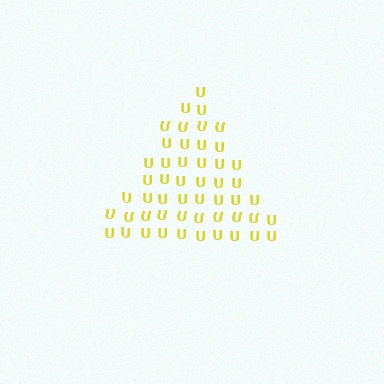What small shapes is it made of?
It is made of small letter U's.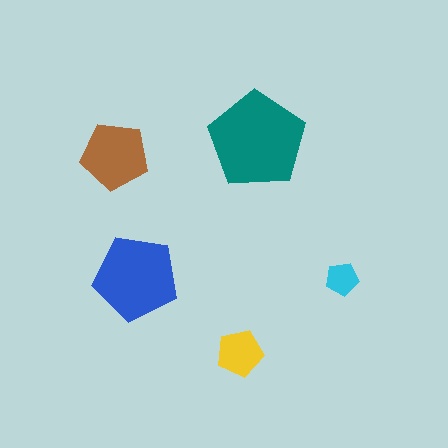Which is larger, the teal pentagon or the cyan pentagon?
The teal one.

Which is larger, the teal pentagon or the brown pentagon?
The teal one.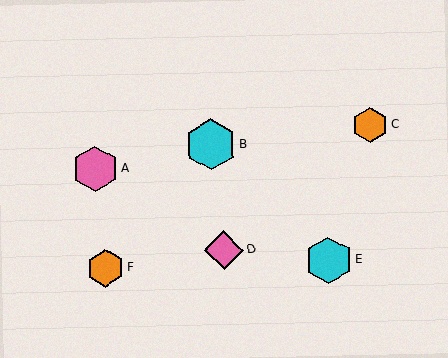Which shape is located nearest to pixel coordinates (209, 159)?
The cyan hexagon (labeled B) at (211, 145) is nearest to that location.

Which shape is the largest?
The cyan hexagon (labeled B) is the largest.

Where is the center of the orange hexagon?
The center of the orange hexagon is at (105, 268).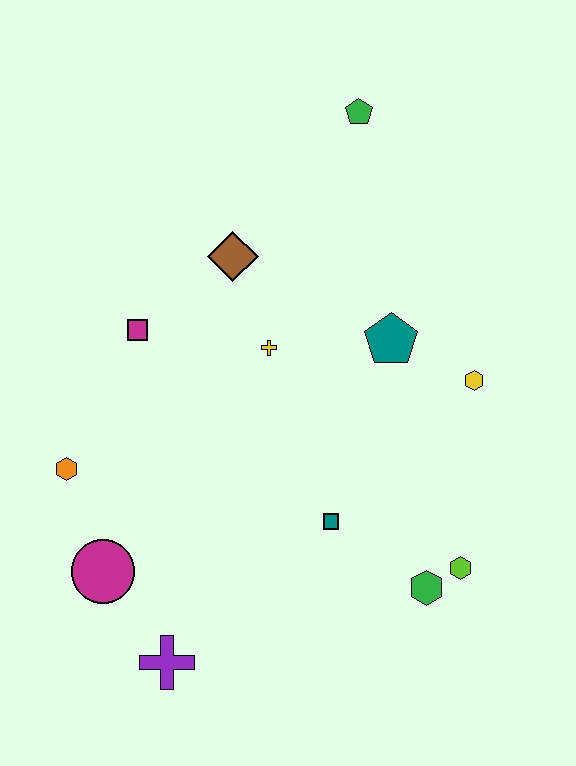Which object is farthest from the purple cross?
The green pentagon is farthest from the purple cross.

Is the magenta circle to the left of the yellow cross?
Yes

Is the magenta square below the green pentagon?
Yes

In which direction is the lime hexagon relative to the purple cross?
The lime hexagon is to the right of the purple cross.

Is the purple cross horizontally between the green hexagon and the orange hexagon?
Yes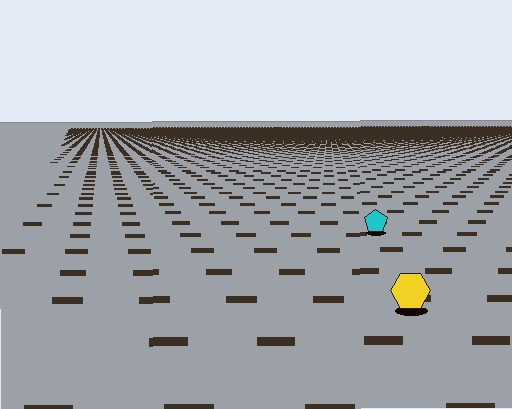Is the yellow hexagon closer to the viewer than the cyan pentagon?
Yes. The yellow hexagon is closer — you can tell from the texture gradient: the ground texture is coarser near it.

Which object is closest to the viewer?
The yellow hexagon is closest. The texture marks near it are larger and more spread out.